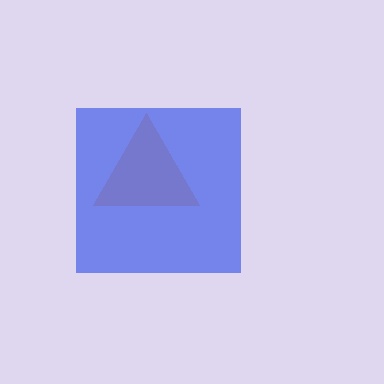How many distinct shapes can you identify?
There are 2 distinct shapes: an orange triangle, a blue square.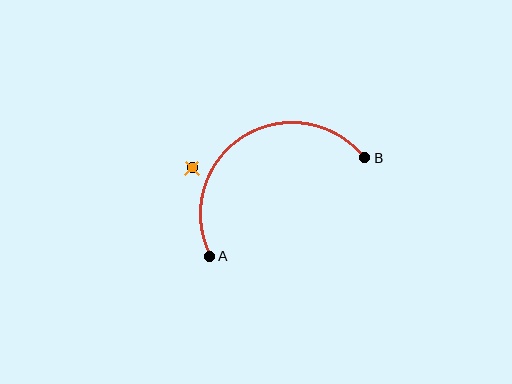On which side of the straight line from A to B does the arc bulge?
The arc bulges above the straight line connecting A and B.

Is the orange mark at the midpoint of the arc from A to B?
No — the orange mark does not lie on the arc at all. It sits slightly outside the curve.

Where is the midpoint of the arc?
The arc midpoint is the point on the curve farthest from the straight line joining A and B. It sits above that line.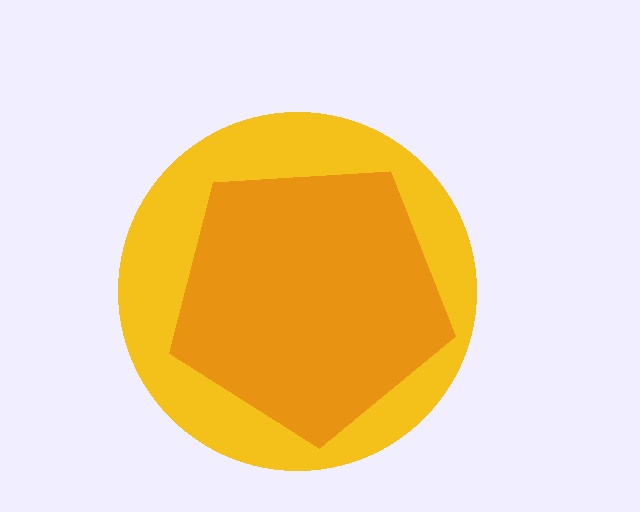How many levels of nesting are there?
2.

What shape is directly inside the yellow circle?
The orange pentagon.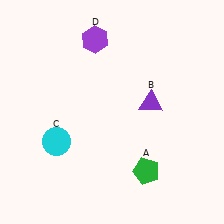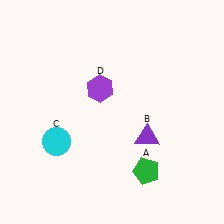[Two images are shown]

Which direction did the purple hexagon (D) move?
The purple hexagon (D) moved down.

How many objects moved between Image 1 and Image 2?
2 objects moved between the two images.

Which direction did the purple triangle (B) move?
The purple triangle (B) moved down.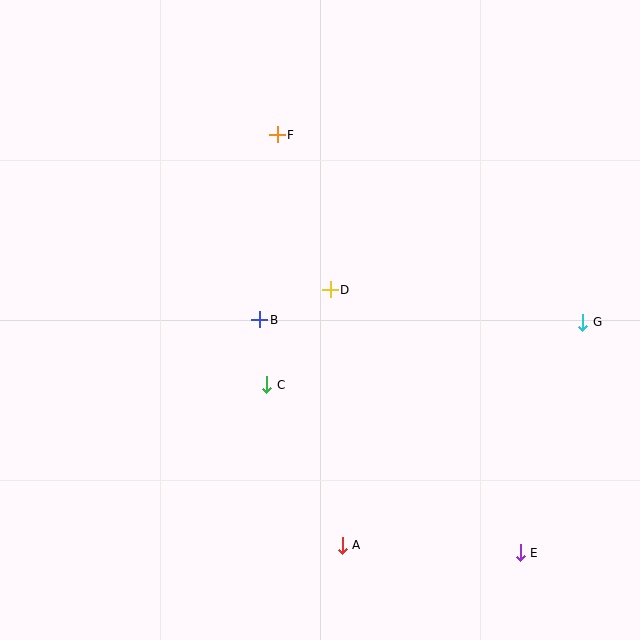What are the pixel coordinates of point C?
Point C is at (267, 385).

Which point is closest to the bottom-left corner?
Point A is closest to the bottom-left corner.